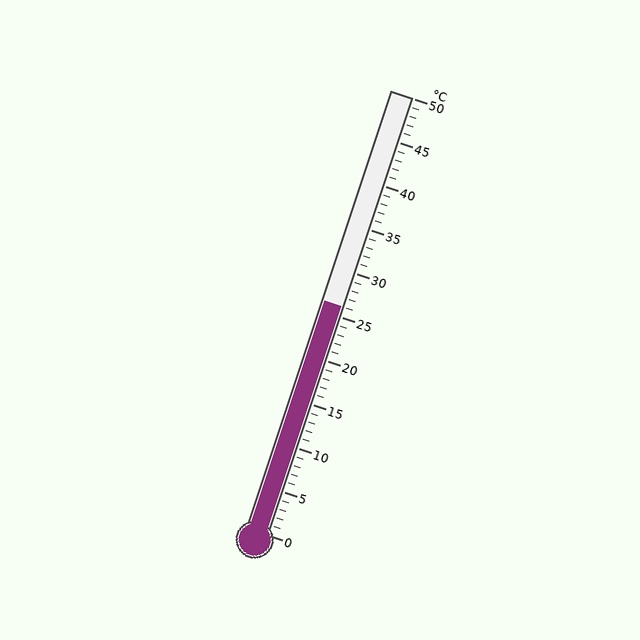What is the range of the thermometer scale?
The thermometer scale ranges from 0°C to 50°C.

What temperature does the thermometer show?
The thermometer shows approximately 26°C.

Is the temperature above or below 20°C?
The temperature is above 20°C.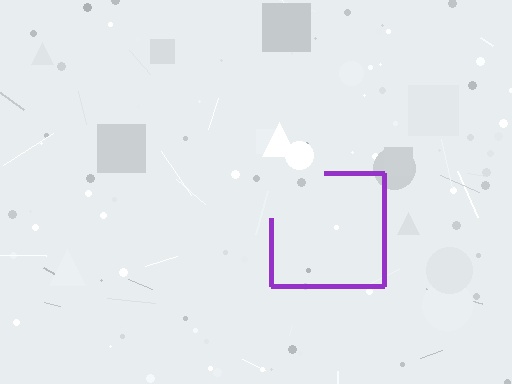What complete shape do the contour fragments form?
The contour fragments form a square.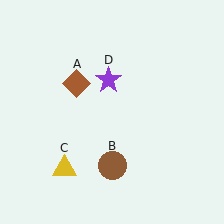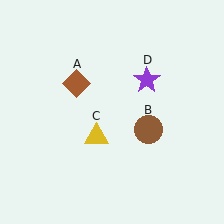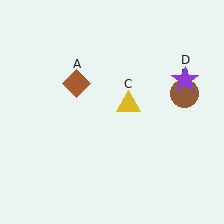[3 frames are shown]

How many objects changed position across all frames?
3 objects changed position: brown circle (object B), yellow triangle (object C), purple star (object D).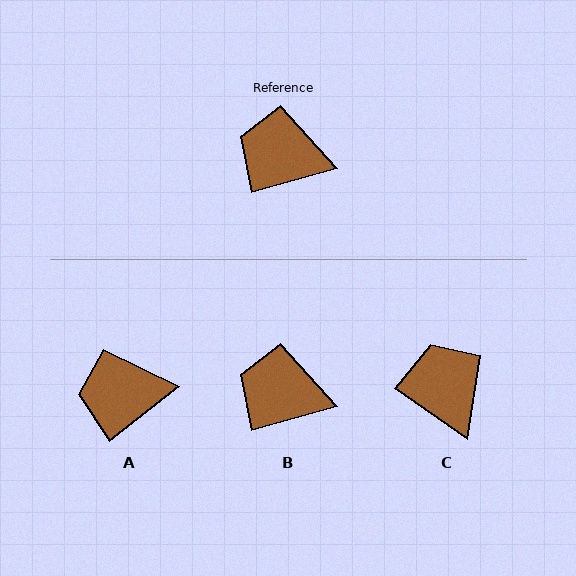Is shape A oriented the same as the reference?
No, it is off by about 23 degrees.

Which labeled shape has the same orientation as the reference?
B.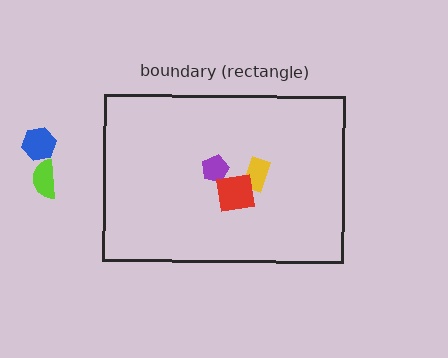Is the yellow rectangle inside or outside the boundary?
Inside.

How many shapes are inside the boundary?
3 inside, 2 outside.